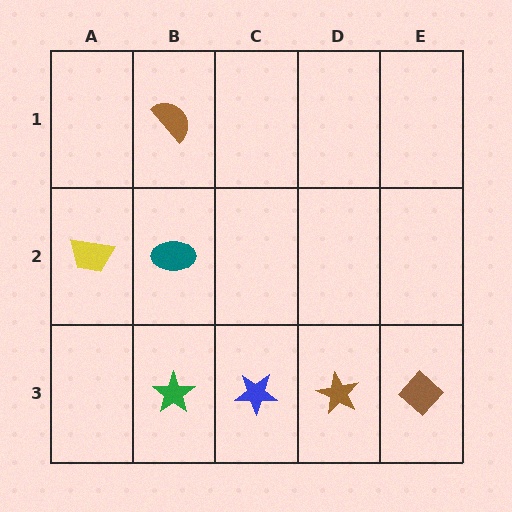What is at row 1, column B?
A brown semicircle.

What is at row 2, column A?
A yellow trapezoid.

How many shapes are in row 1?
1 shape.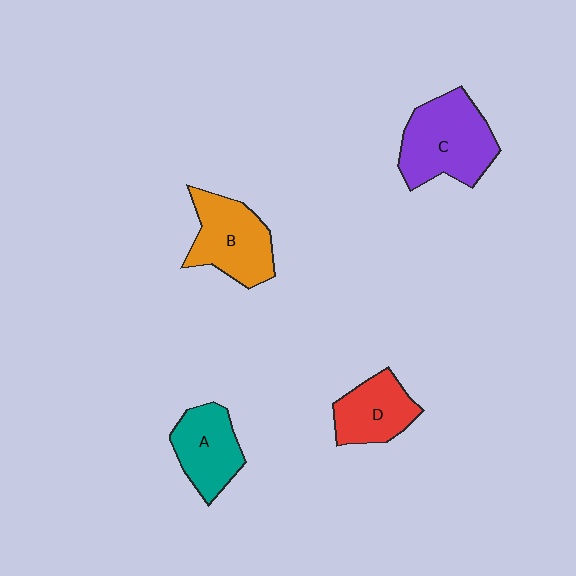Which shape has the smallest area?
Shape D (red).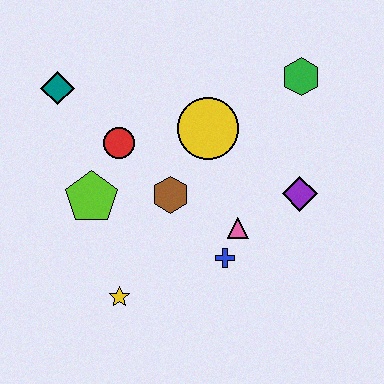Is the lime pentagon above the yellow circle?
No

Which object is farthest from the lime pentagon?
The green hexagon is farthest from the lime pentagon.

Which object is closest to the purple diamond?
The pink triangle is closest to the purple diamond.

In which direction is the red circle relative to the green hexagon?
The red circle is to the left of the green hexagon.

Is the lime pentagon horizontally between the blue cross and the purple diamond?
No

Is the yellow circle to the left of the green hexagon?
Yes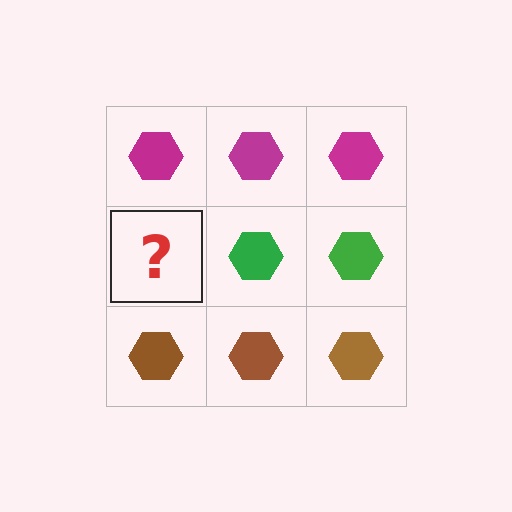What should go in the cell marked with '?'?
The missing cell should contain a green hexagon.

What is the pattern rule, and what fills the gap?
The rule is that each row has a consistent color. The gap should be filled with a green hexagon.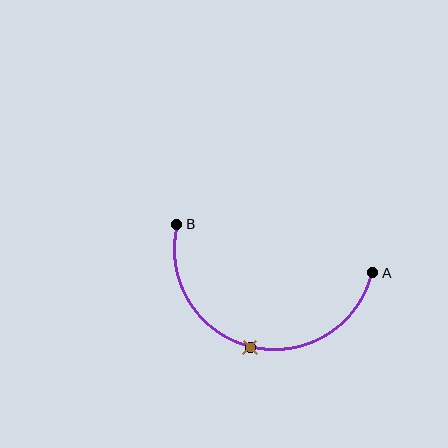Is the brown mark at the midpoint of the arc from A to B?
Yes. The brown mark lies on the arc at equal arc-length from both A and B — it is the arc midpoint.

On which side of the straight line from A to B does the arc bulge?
The arc bulges below the straight line connecting A and B.